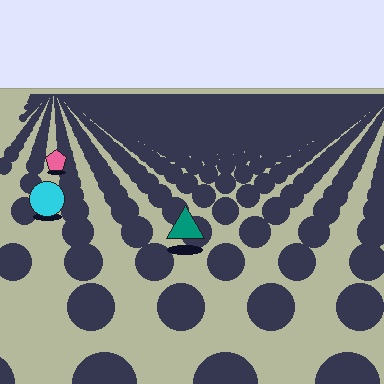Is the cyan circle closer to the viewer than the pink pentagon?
Yes. The cyan circle is closer — you can tell from the texture gradient: the ground texture is coarser near it.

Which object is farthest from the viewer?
The pink pentagon is farthest from the viewer. It appears smaller and the ground texture around it is denser.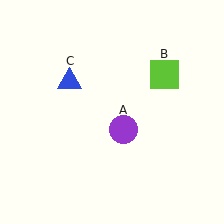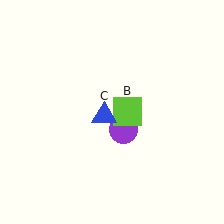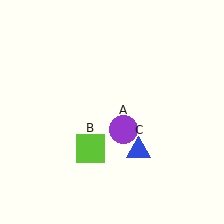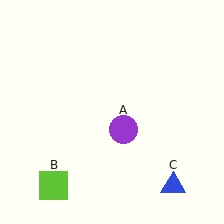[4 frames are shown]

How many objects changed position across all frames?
2 objects changed position: lime square (object B), blue triangle (object C).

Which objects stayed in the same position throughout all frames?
Purple circle (object A) remained stationary.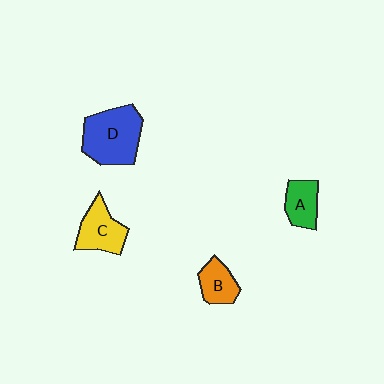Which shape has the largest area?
Shape D (blue).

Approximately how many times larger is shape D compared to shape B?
Approximately 2.1 times.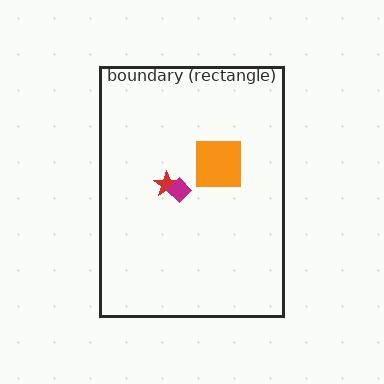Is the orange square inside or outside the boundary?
Inside.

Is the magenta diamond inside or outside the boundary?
Inside.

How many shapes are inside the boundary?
3 inside, 0 outside.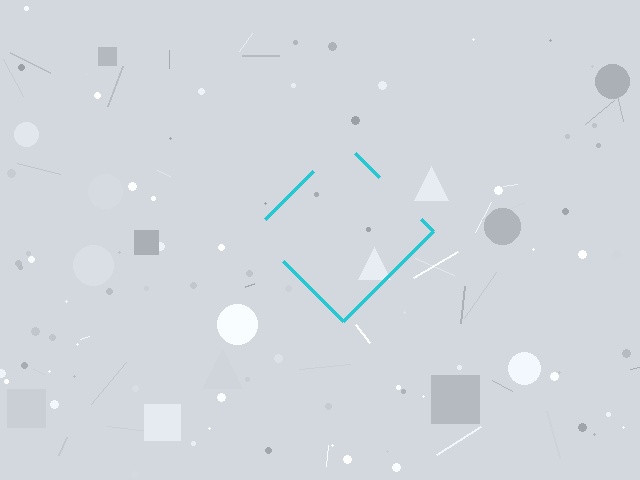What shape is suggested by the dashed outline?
The dashed outline suggests a diamond.